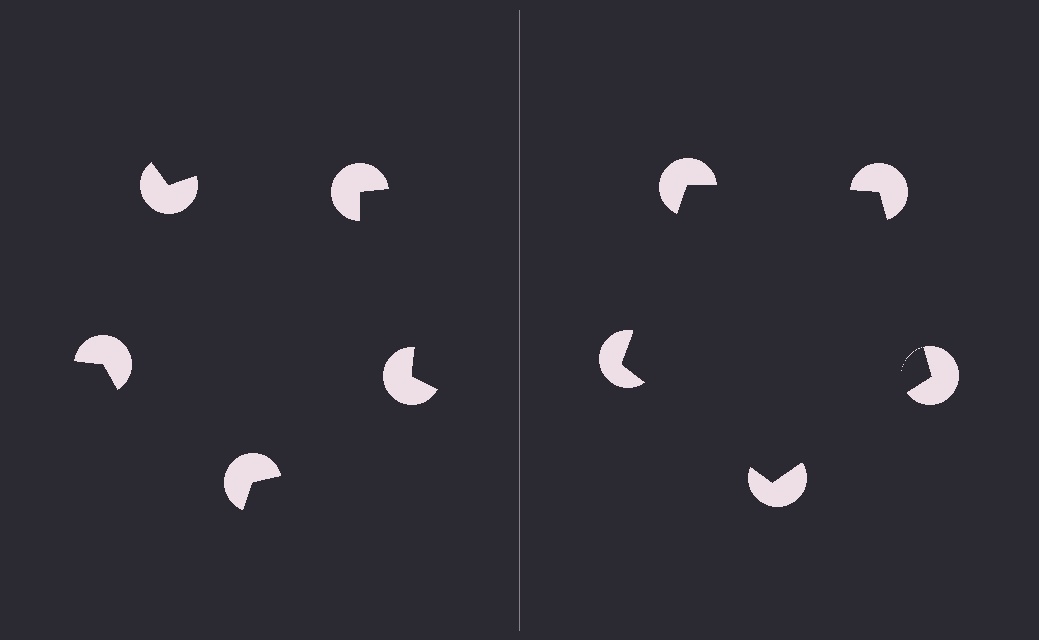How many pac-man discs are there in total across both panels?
10 — 5 on each side.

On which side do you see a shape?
An illusory pentagon appears on the right side. On the left side the wedge cuts are rotated, so no coherent shape forms.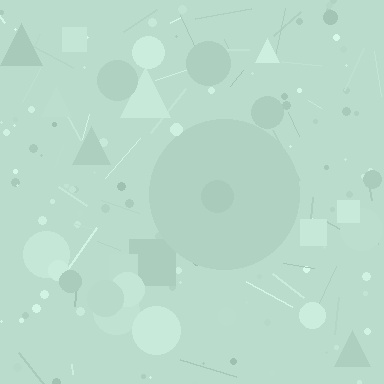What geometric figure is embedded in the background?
A circle is embedded in the background.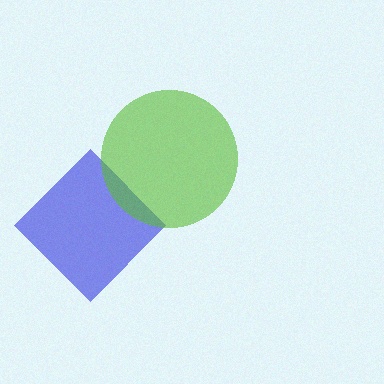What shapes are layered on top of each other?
The layered shapes are: a blue diamond, a lime circle.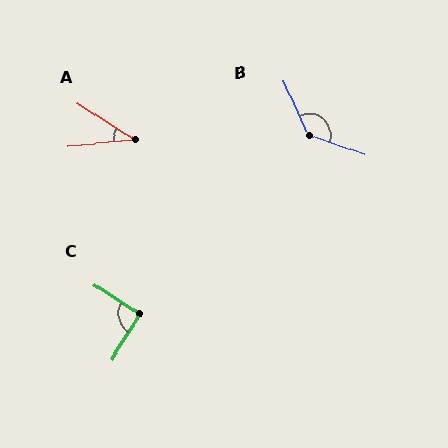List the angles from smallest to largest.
A (38°), C (90°), B (133°).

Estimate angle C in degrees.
Approximately 90 degrees.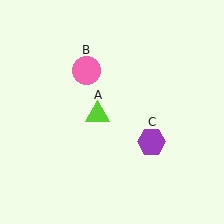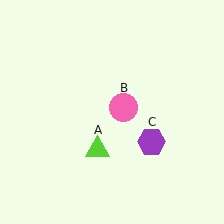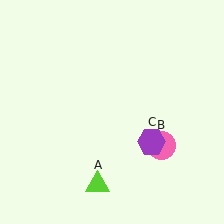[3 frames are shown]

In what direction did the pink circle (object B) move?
The pink circle (object B) moved down and to the right.